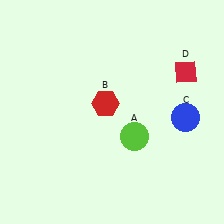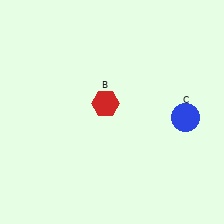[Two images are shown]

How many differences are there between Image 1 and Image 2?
There are 2 differences between the two images.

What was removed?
The red diamond (D), the lime circle (A) were removed in Image 2.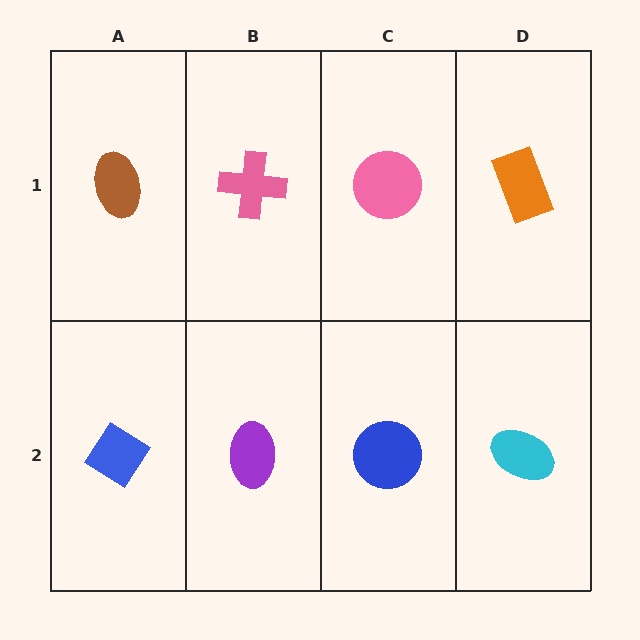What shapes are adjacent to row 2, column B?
A pink cross (row 1, column B), a blue diamond (row 2, column A), a blue circle (row 2, column C).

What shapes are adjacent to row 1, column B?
A purple ellipse (row 2, column B), a brown ellipse (row 1, column A), a pink circle (row 1, column C).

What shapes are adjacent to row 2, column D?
An orange rectangle (row 1, column D), a blue circle (row 2, column C).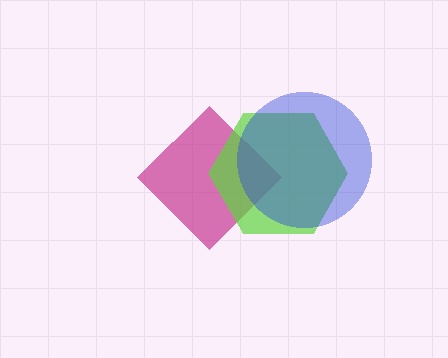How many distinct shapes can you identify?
There are 3 distinct shapes: a magenta diamond, a lime hexagon, a blue circle.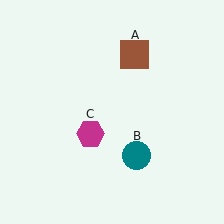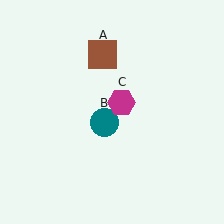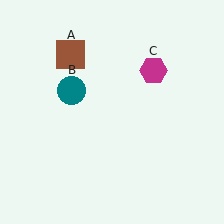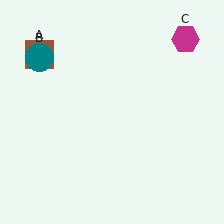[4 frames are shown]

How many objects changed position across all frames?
3 objects changed position: brown square (object A), teal circle (object B), magenta hexagon (object C).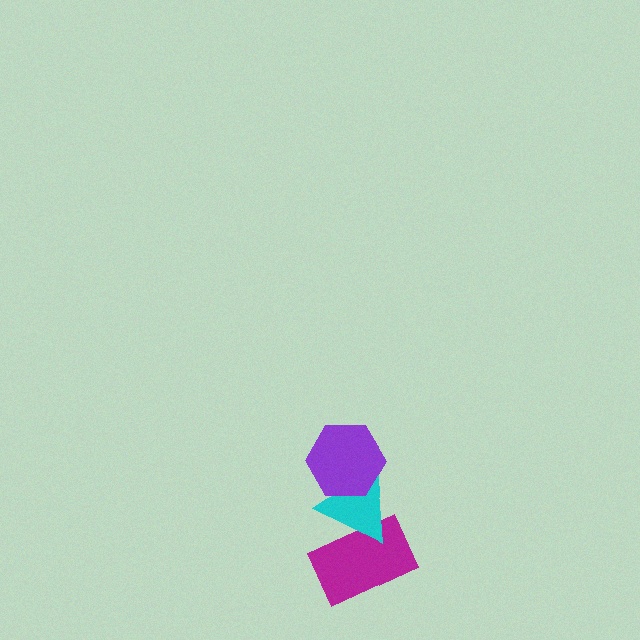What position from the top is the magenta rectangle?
The magenta rectangle is 3rd from the top.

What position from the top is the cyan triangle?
The cyan triangle is 2nd from the top.